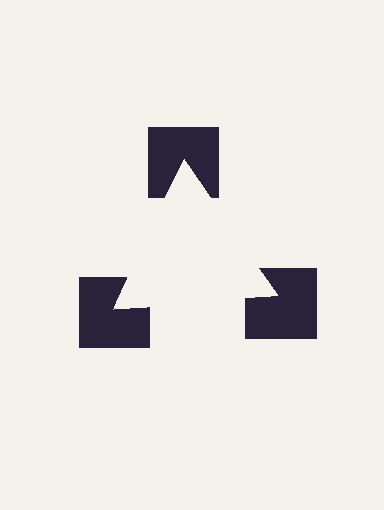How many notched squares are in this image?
There are 3 — one at each vertex of the illusory triangle.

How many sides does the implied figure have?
3 sides.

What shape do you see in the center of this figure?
An illusory triangle — its edges are inferred from the aligned wedge cuts in the notched squares, not physically drawn.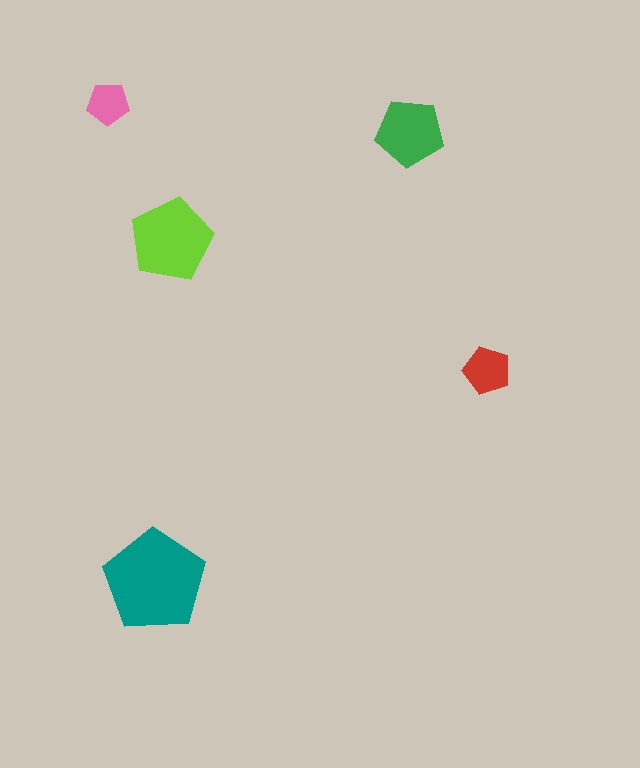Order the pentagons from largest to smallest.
the teal one, the lime one, the green one, the red one, the pink one.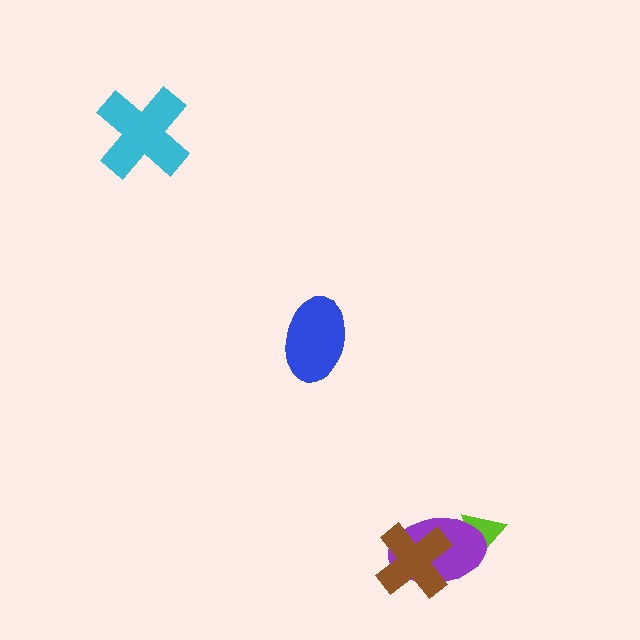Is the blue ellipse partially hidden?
No, no other shape covers it.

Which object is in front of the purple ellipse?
The brown cross is in front of the purple ellipse.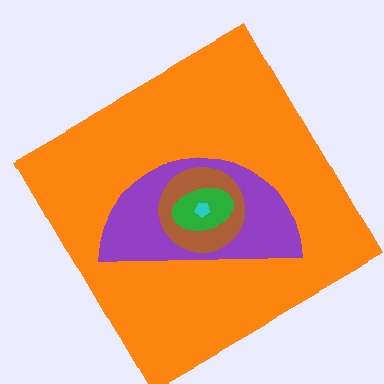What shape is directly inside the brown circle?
The green ellipse.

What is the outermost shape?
The orange diamond.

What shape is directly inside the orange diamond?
The purple semicircle.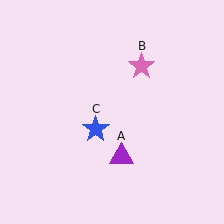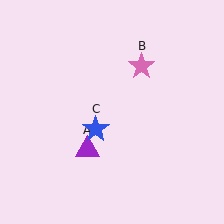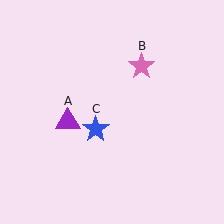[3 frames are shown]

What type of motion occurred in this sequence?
The purple triangle (object A) rotated clockwise around the center of the scene.